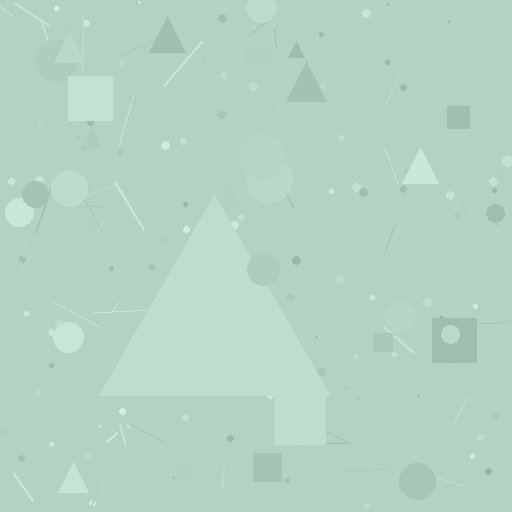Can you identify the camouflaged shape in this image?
The camouflaged shape is a triangle.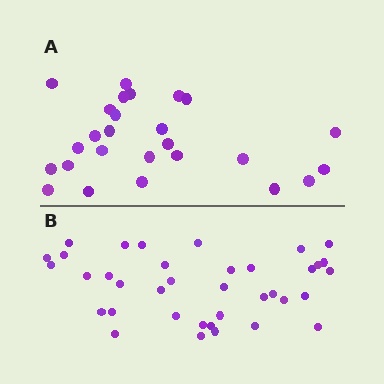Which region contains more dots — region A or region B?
Region B (the bottom region) has more dots.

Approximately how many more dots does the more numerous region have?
Region B has roughly 12 or so more dots than region A.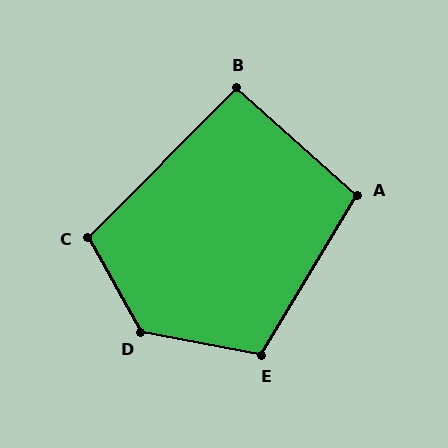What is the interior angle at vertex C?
Approximately 106 degrees (obtuse).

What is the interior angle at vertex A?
Approximately 100 degrees (obtuse).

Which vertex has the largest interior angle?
D, at approximately 130 degrees.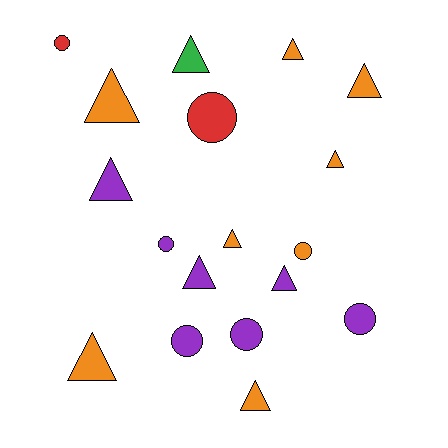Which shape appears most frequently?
Triangle, with 11 objects.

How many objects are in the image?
There are 18 objects.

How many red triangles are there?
There are no red triangles.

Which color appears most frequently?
Orange, with 8 objects.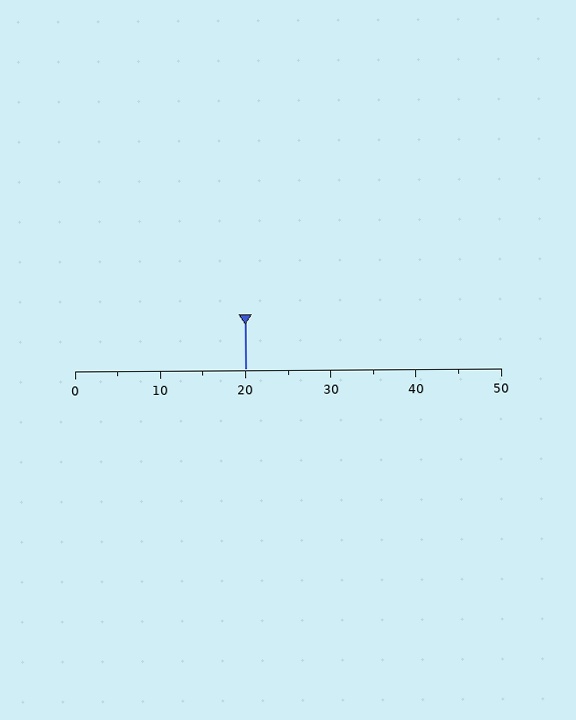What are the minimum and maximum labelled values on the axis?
The axis runs from 0 to 50.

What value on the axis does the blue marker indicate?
The marker indicates approximately 20.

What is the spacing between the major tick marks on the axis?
The major ticks are spaced 10 apart.